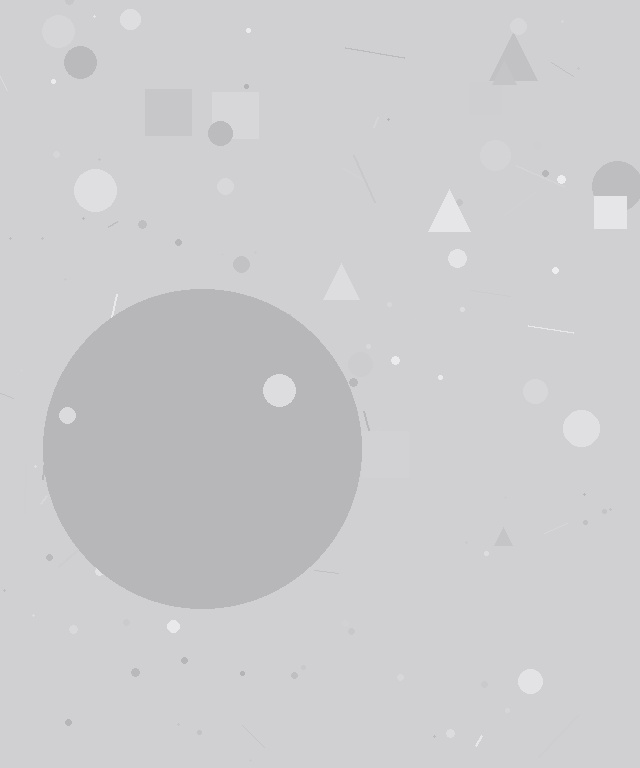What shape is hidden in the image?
A circle is hidden in the image.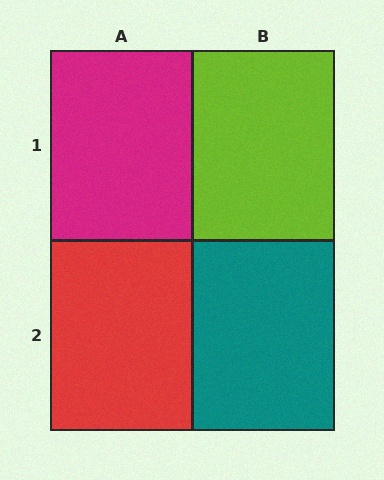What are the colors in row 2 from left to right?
Red, teal.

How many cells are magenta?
1 cell is magenta.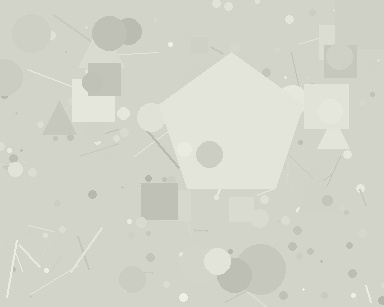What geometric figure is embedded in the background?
A pentagon is embedded in the background.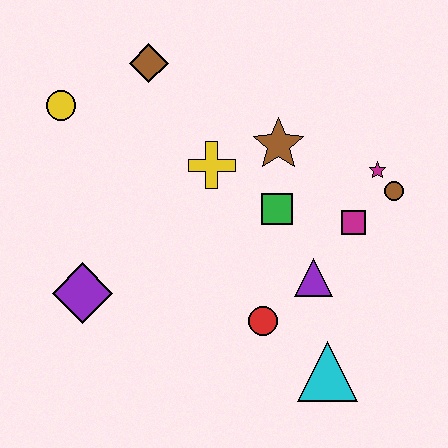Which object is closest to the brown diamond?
The yellow circle is closest to the brown diamond.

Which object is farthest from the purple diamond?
The brown circle is farthest from the purple diamond.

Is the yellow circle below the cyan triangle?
No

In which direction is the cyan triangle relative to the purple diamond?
The cyan triangle is to the right of the purple diamond.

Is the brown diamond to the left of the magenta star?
Yes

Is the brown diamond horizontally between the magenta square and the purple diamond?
Yes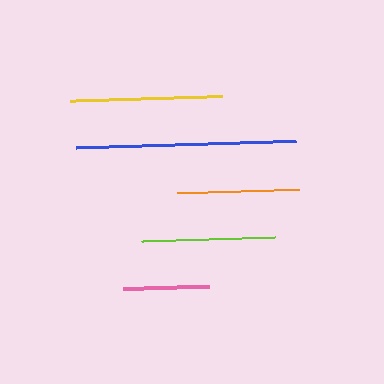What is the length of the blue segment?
The blue segment is approximately 220 pixels long.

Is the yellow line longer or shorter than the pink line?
The yellow line is longer than the pink line.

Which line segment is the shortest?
The pink line is the shortest at approximately 86 pixels.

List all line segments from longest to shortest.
From longest to shortest: blue, yellow, lime, orange, pink.